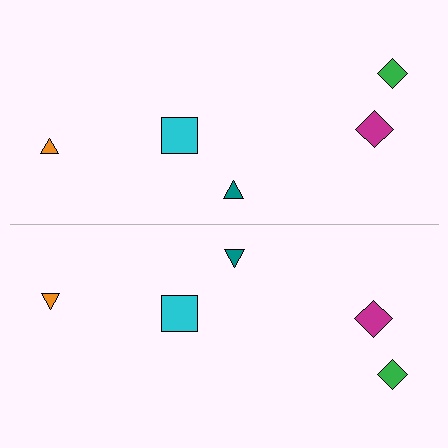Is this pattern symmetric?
Yes, this pattern has bilateral (reflection) symmetry.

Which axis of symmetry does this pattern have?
The pattern has a horizontal axis of symmetry running through the center of the image.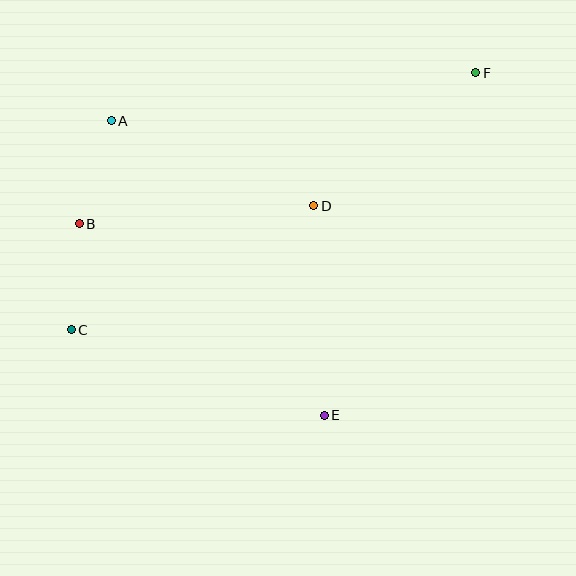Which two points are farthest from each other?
Points C and F are farthest from each other.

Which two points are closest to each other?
Points B and C are closest to each other.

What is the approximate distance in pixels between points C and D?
The distance between C and D is approximately 272 pixels.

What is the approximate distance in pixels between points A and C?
The distance between A and C is approximately 213 pixels.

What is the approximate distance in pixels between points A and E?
The distance between A and E is approximately 364 pixels.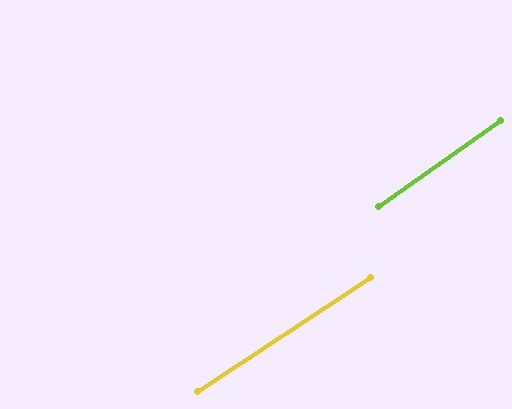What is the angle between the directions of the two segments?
Approximately 2 degrees.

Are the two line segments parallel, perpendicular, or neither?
Parallel — their directions differ by only 1.7°.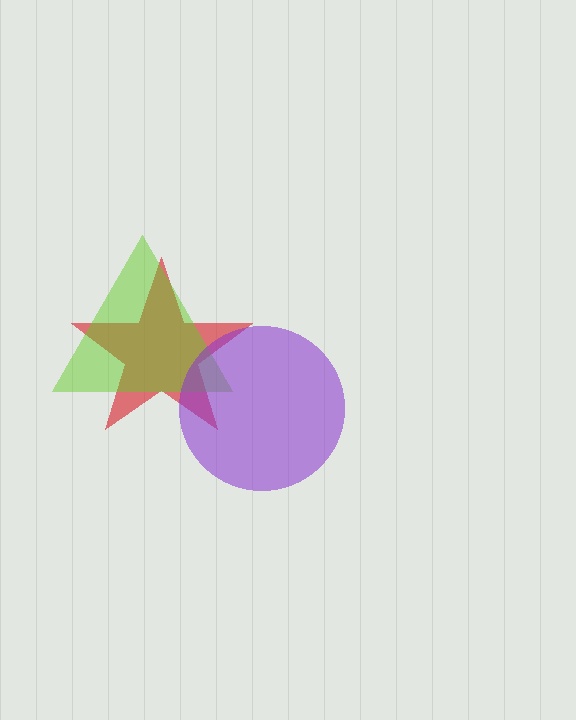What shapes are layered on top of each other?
The layered shapes are: a red star, a lime triangle, a purple circle.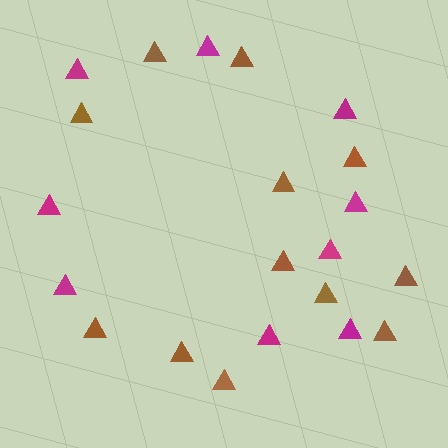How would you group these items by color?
There are 2 groups: one group of magenta triangles (9) and one group of brown triangles (12).